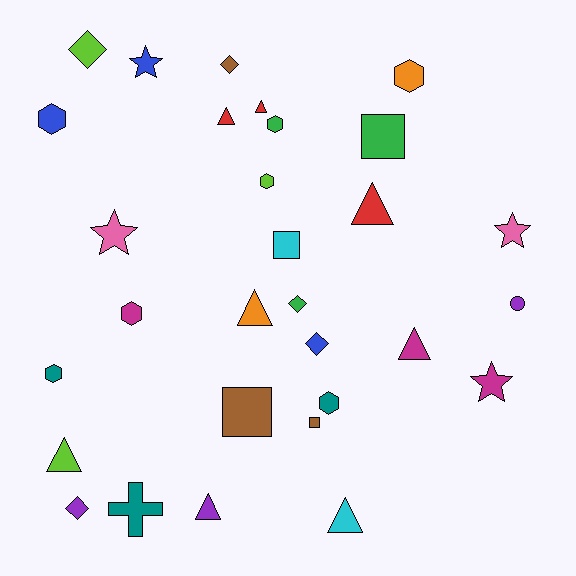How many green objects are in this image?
There are 3 green objects.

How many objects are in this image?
There are 30 objects.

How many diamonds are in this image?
There are 5 diamonds.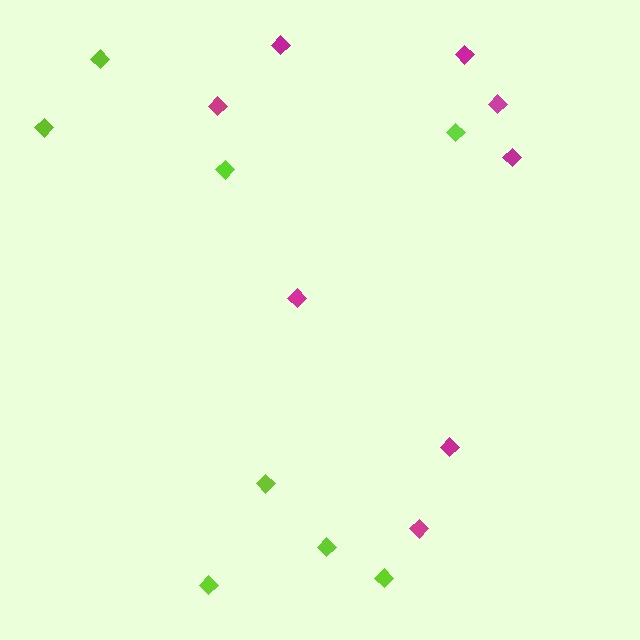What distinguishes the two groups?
There are 2 groups: one group of magenta diamonds (8) and one group of lime diamonds (8).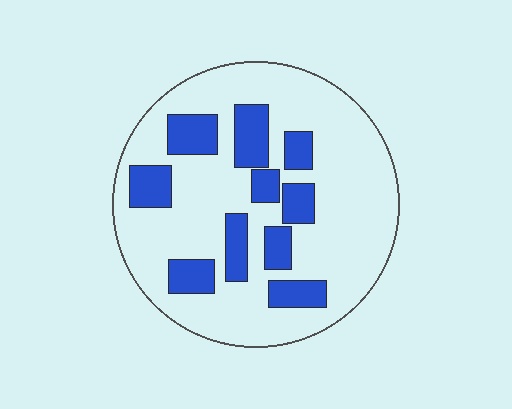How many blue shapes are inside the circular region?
10.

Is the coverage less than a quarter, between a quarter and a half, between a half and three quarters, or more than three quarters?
Less than a quarter.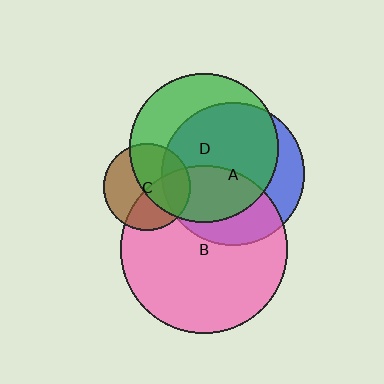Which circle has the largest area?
Circle B (pink).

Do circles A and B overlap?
Yes.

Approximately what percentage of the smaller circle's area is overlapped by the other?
Approximately 45%.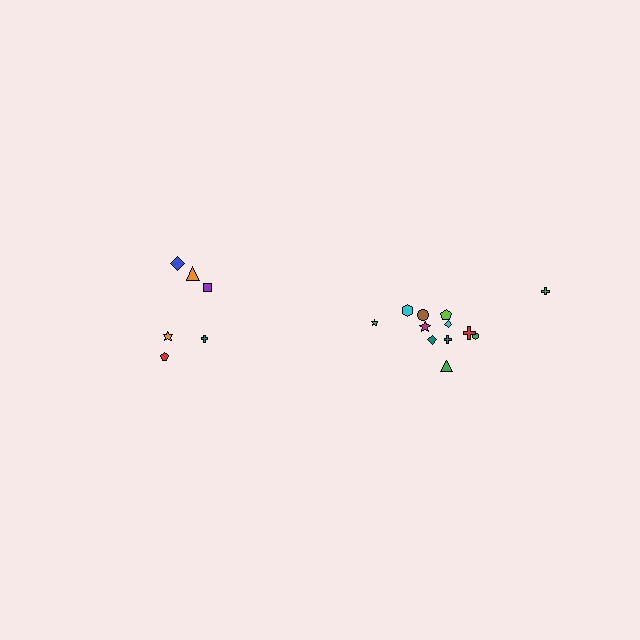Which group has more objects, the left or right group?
The right group.